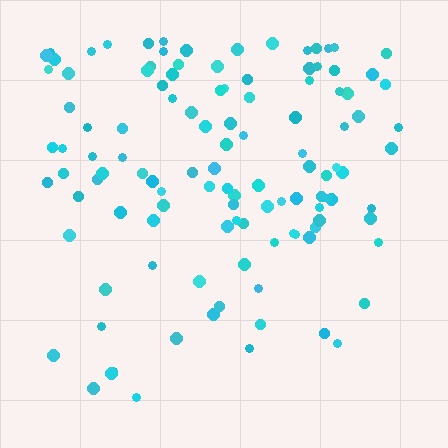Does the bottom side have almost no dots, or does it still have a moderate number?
Still a moderate number, just noticeably fewer than the top.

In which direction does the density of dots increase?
From bottom to top, with the top side densest.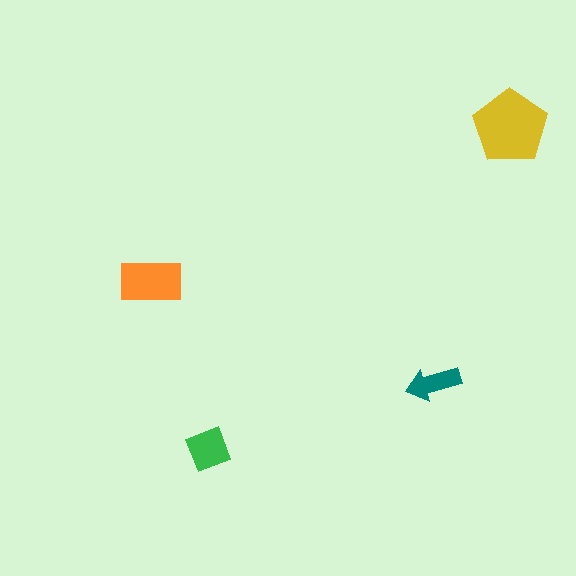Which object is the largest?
The yellow pentagon.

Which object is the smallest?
The teal arrow.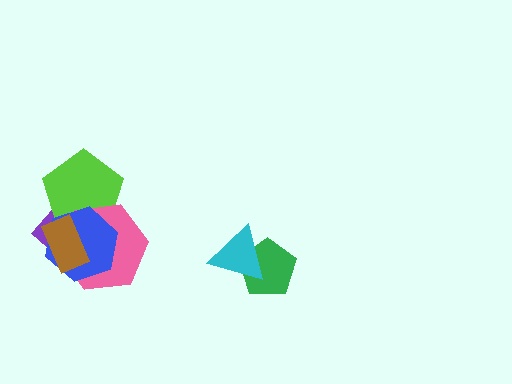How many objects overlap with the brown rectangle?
4 objects overlap with the brown rectangle.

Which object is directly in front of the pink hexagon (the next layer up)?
The blue hexagon is directly in front of the pink hexagon.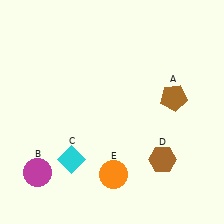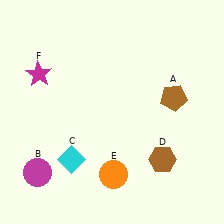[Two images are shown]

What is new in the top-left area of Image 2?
A magenta star (F) was added in the top-left area of Image 2.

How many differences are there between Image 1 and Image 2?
There is 1 difference between the two images.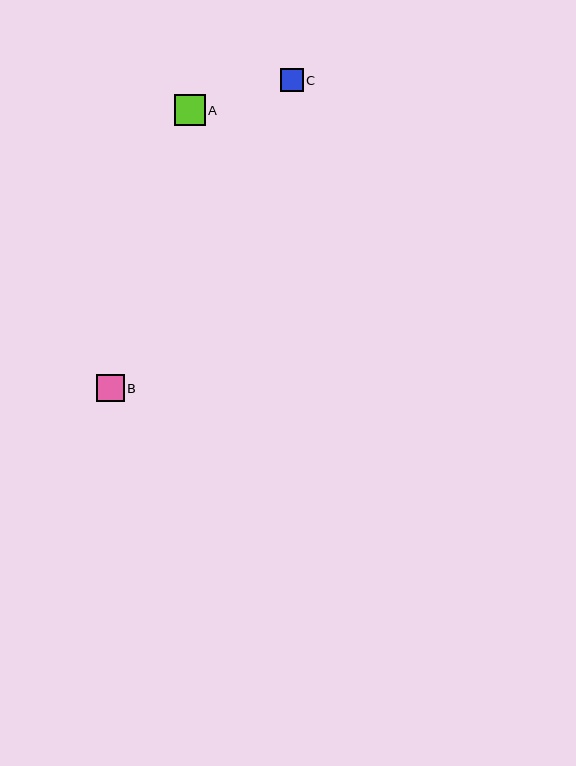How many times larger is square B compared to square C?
Square B is approximately 1.2 times the size of square C.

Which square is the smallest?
Square C is the smallest with a size of approximately 23 pixels.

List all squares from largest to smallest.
From largest to smallest: A, B, C.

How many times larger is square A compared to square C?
Square A is approximately 1.3 times the size of square C.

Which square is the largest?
Square A is the largest with a size of approximately 31 pixels.